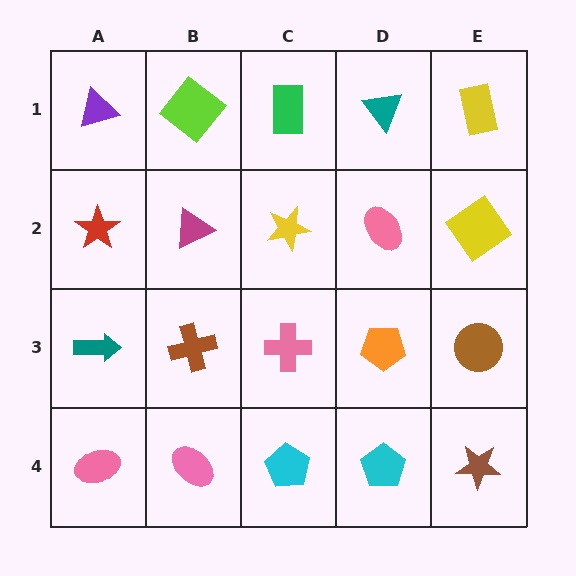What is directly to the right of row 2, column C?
A pink ellipse.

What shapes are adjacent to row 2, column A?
A purple triangle (row 1, column A), a teal arrow (row 3, column A), a magenta triangle (row 2, column B).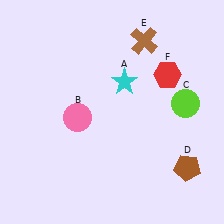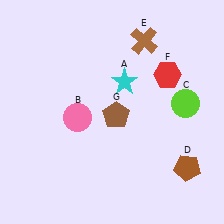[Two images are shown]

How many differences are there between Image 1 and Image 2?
There is 1 difference between the two images.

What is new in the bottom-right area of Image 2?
A brown pentagon (G) was added in the bottom-right area of Image 2.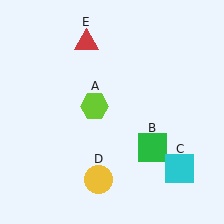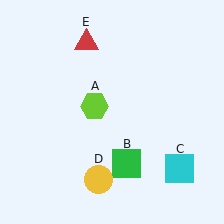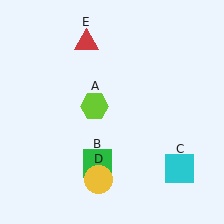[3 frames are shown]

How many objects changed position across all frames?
1 object changed position: green square (object B).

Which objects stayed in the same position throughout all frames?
Lime hexagon (object A) and cyan square (object C) and yellow circle (object D) and red triangle (object E) remained stationary.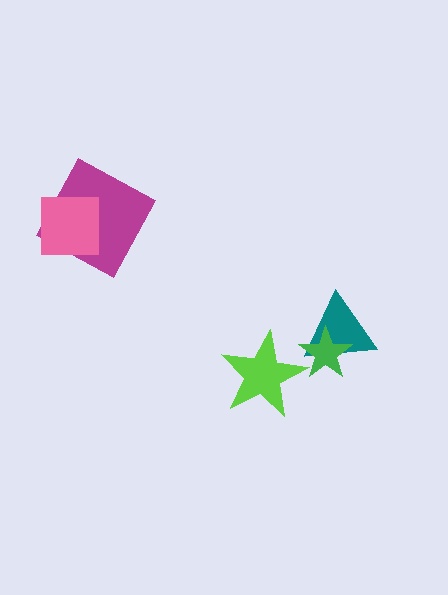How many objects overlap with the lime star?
1 object overlaps with the lime star.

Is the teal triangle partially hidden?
Yes, it is partially covered by another shape.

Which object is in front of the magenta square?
The pink square is in front of the magenta square.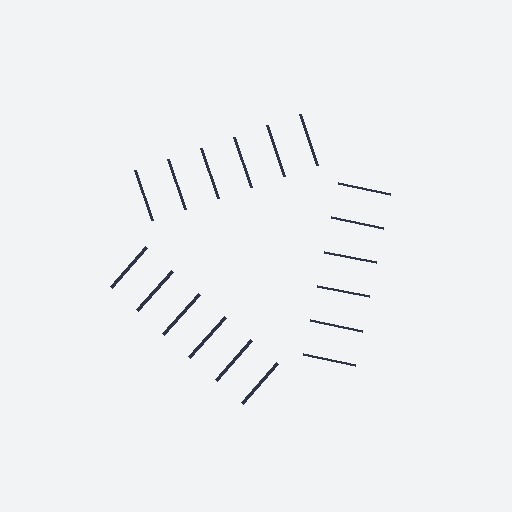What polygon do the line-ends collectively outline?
An illusory triangle — the line segments terminate on its edges but no continuous stroke is drawn.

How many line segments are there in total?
18 — 6 along each of the 3 edges.